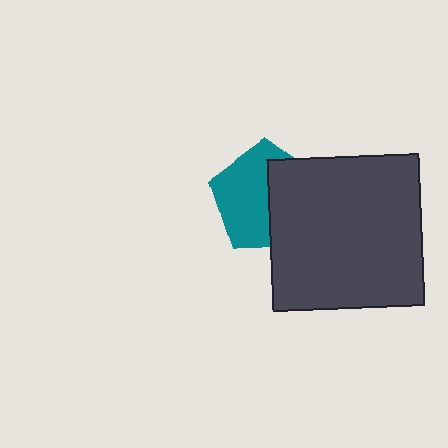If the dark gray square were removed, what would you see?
You would see the complete teal pentagon.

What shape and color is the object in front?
The object in front is a dark gray square.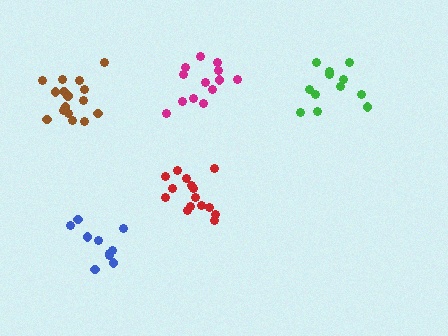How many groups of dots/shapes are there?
There are 5 groups.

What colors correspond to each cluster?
The clusters are colored: green, magenta, blue, brown, red.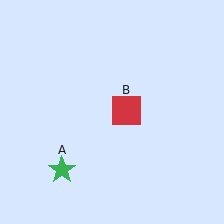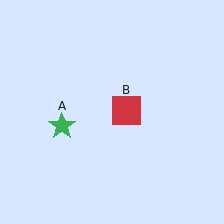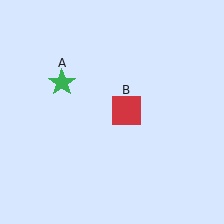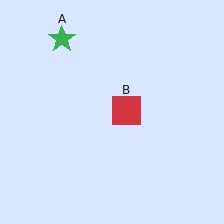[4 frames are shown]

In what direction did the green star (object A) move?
The green star (object A) moved up.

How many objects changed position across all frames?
1 object changed position: green star (object A).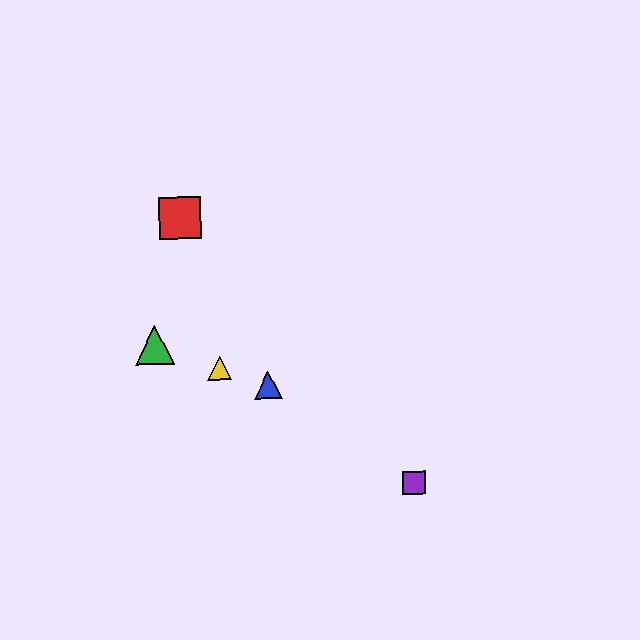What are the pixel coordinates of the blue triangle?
The blue triangle is at (268, 385).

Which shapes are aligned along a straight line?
The blue triangle, the green triangle, the yellow triangle are aligned along a straight line.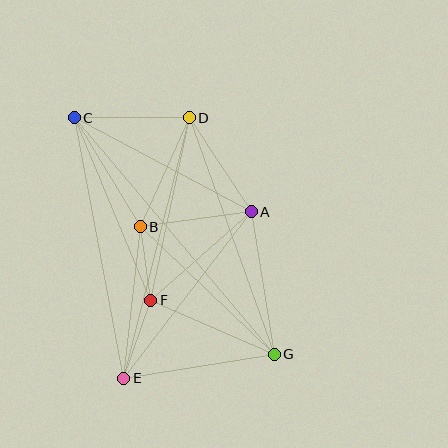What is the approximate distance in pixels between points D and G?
The distance between D and G is approximately 251 pixels.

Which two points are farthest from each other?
Points C and G are farthest from each other.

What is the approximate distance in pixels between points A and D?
The distance between A and D is approximately 113 pixels.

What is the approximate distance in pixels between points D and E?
The distance between D and E is approximately 269 pixels.